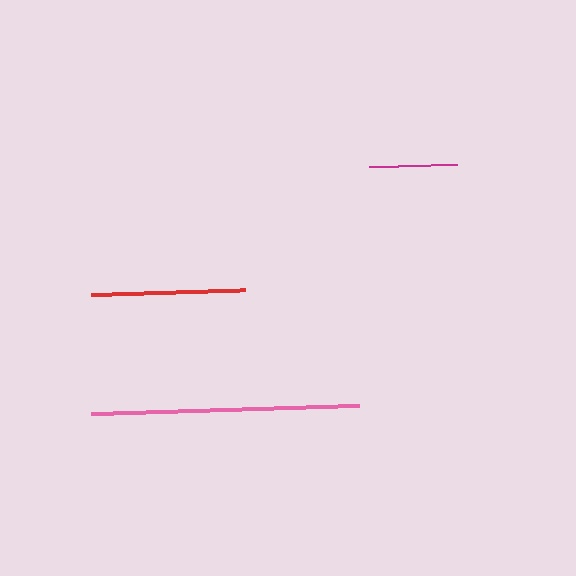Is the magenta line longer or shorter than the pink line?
The pink line is longer than the magenta line.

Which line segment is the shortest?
The magenta line is the shortest at approximately 87 pixels.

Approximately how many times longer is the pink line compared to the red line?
The pink line is approximately 1.7 times the length of the red line.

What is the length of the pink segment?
The pink segment is approximately 268 pixels long.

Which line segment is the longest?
The pink line is the longest at approximately 268 pixels.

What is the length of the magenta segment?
The magenta segment is approximately 87 pixels long.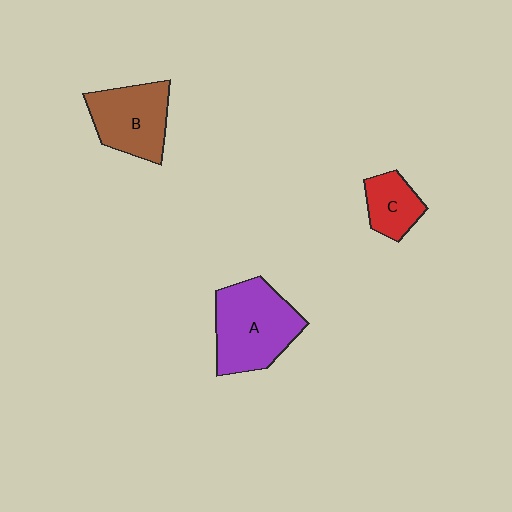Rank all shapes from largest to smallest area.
From largest to smallest: A (purple), B (brown), C (red).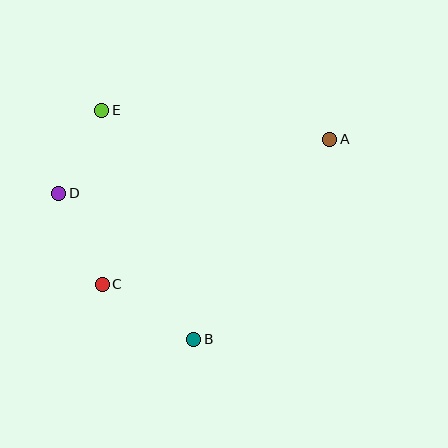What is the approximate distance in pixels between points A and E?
The distance between A and E is approximately 230 pixels.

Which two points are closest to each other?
Points D and E are closest to each other.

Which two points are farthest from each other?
Points A and D are farthest from each other.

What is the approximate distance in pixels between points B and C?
The distance between B and C is approximately 107 pixels.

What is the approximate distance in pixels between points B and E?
The distance between B and E is approximately 247 pixels.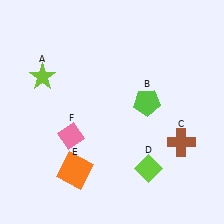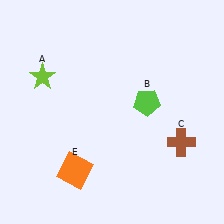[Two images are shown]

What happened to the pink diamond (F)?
The pink diamond (F) was removed in Image 2. It was in the bottom-left area of Image 1.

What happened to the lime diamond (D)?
The lime diamond (D) was removed in Image 2. It was in the bottom-right area of Image 1.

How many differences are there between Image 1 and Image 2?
There are 2 differences between the two images.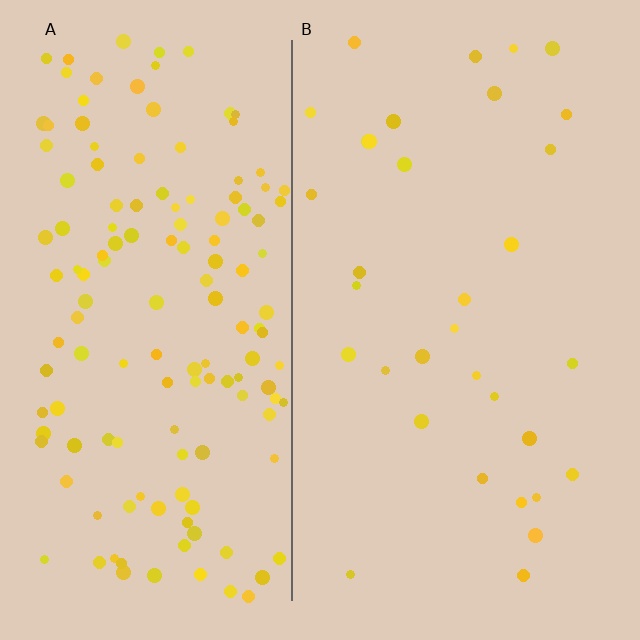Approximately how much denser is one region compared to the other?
Approximately 4.3× — region A over region B.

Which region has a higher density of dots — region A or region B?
A (the left).